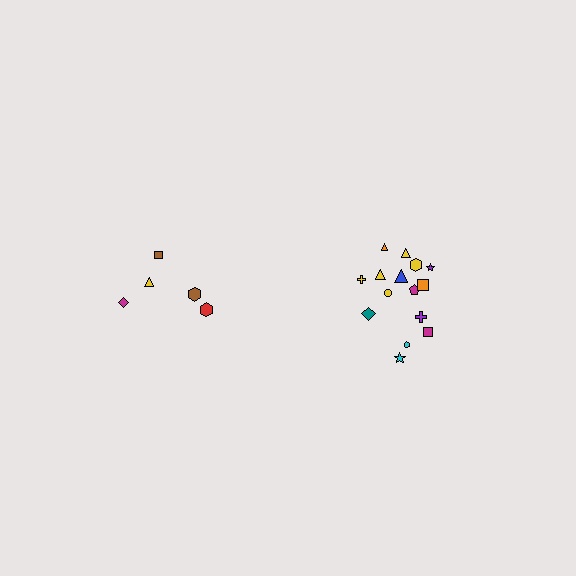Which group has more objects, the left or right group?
The right group.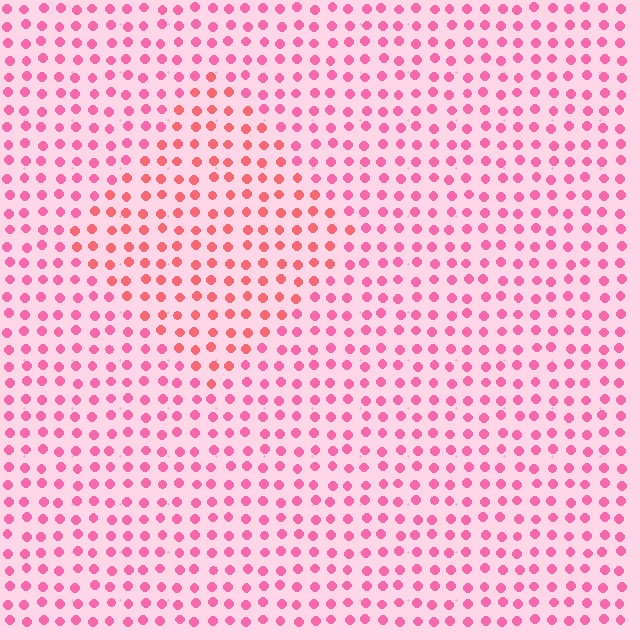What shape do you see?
I see a diamond.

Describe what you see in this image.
The image is filled with small pink elements in a uniform arrangement. A diamond-shaped region is visible where the elements are tinted to a slightly different hue, forming a subtle color boundary.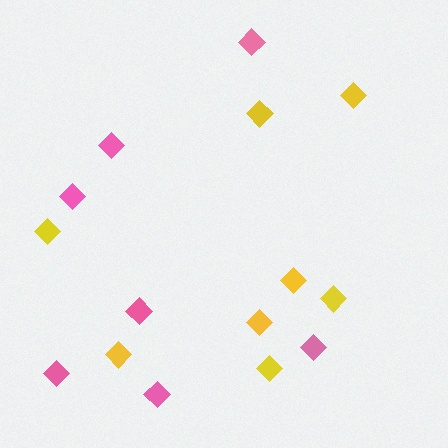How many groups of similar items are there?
There are 2 groups: one group of pink diamonds (7) and one group of yellow diamonds (8).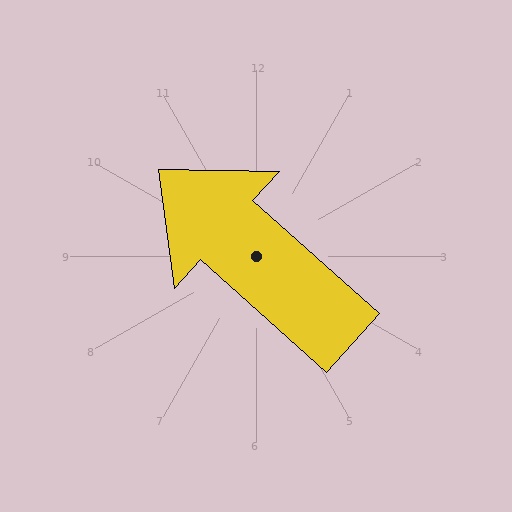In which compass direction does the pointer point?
Northwest.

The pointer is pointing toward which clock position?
Roughly 10 o'clock.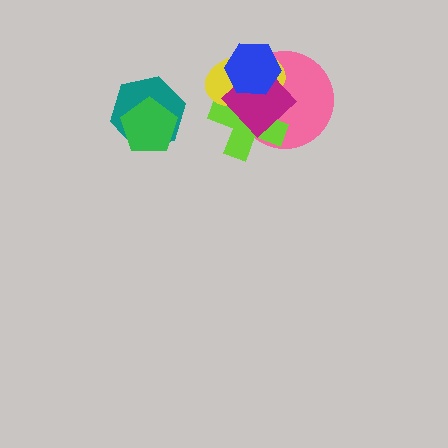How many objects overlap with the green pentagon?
1 object overlaps with the green pentagon.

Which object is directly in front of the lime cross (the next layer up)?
The yellow ellipse is directly in front of the lime cross.